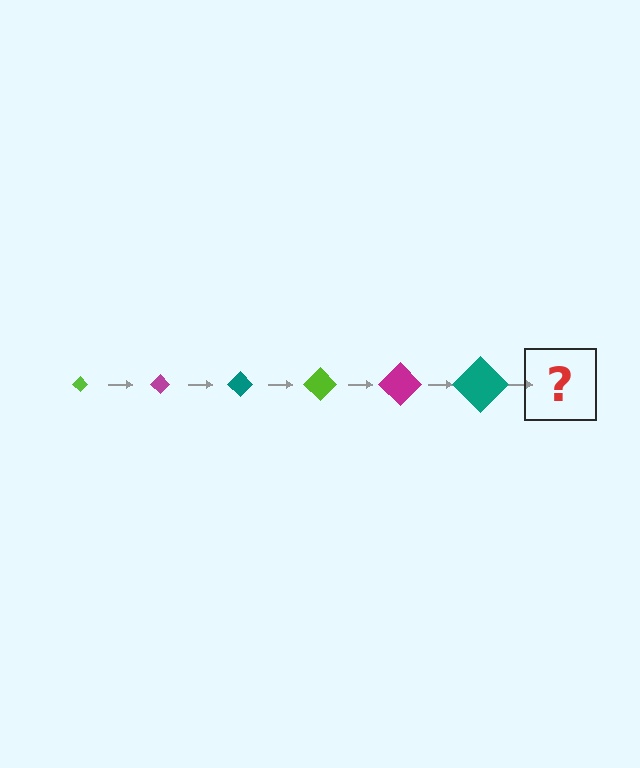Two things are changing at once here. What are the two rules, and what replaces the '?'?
The two rules are that the diamond grows larger each step and the color cycles through lime, magenta, and teal. The '?' should be a lime diamond, larger than the previous one.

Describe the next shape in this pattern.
It should be a lime diamond, larger than the previous one.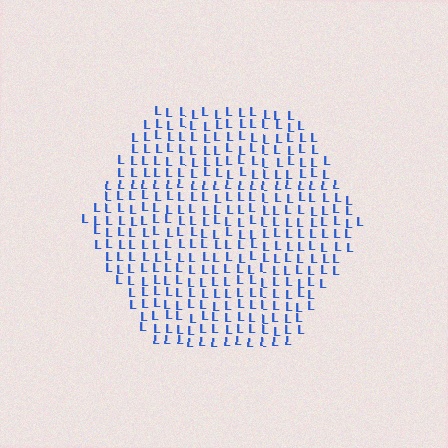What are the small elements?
The small elements are letter L's.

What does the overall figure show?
The overall figure shows a hexagon.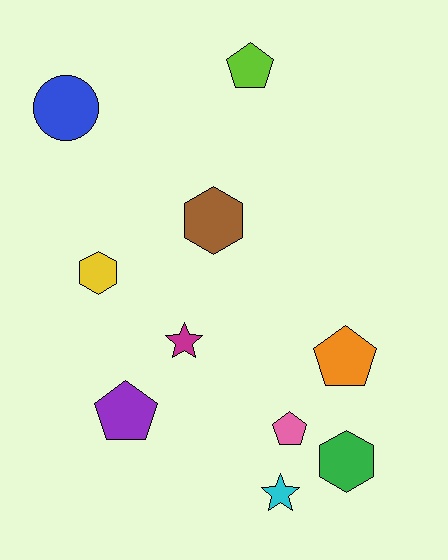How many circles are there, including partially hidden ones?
There is 1 circle.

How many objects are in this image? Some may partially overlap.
There are 10 objects.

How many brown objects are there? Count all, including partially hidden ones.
There is 1 brown object.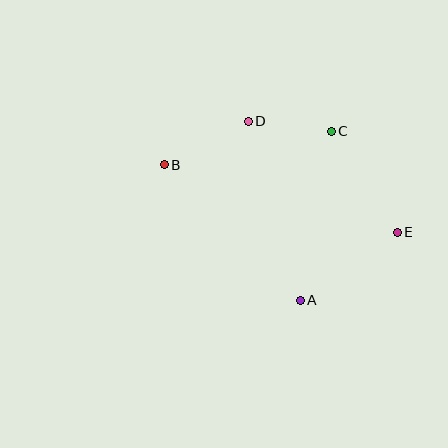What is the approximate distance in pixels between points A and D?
The distance between A and D is approximately 186 pixels.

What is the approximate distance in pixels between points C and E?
The distance between C and E is approximately 121 pixels.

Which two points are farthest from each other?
Points B and E are farthest from each other.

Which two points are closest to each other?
Points C and D are closest to each other.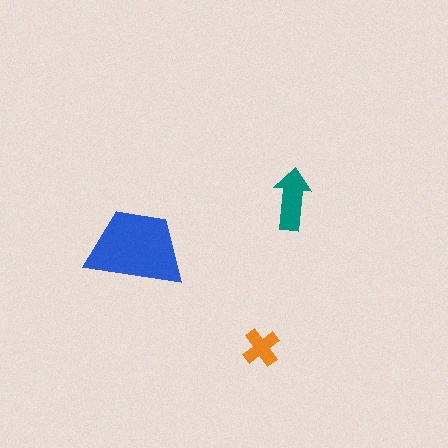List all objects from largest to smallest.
The blue trapezoid, the teal arrow, the orange cross.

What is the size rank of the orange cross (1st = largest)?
3rd.